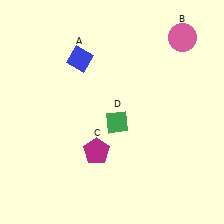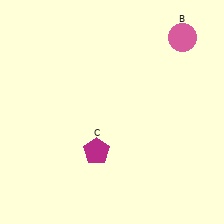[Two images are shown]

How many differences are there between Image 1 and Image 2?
There are 2 differences between the two images.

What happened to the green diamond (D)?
The green diamond (D) was removed in Image 2. It was in the bottom-right area of Image 1.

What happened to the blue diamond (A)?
The blue diamond (A) was removed in Image 2. It was in the top-left area of Image 1.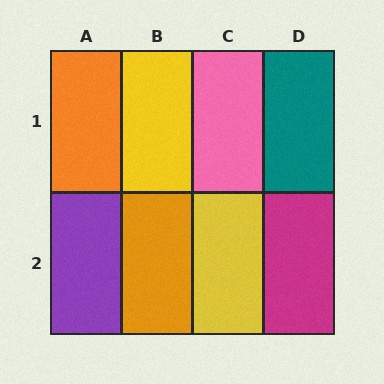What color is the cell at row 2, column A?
Purple.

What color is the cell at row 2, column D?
Magenta.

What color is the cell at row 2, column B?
Orange.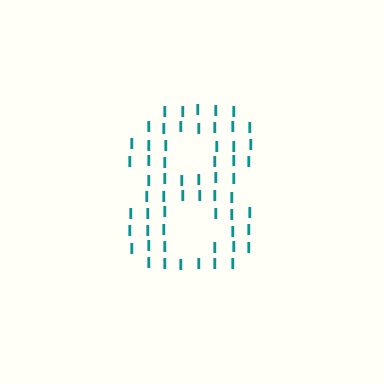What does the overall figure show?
The overall figure shows the digit 8.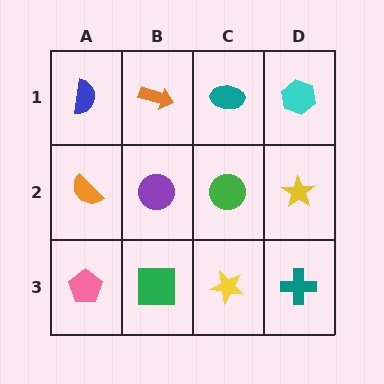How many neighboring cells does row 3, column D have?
2.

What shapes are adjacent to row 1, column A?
An orange semicircle (row 2, column A), an orange arrow (row 1, column B).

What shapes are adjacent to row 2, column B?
An orange arrow (row 1, column B), a green square (row 3, column B), an orange semicircle (row 2, column A), a green circle (row 2, column C).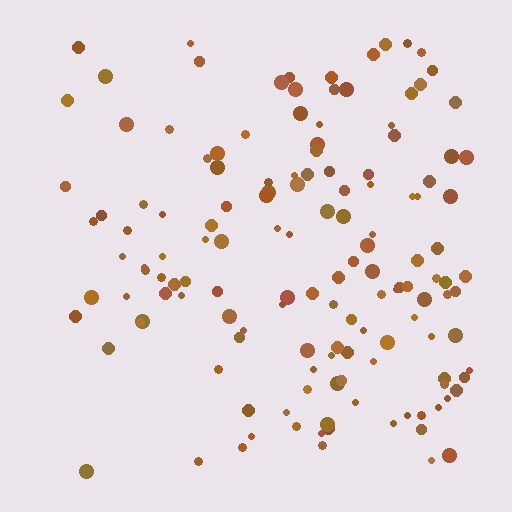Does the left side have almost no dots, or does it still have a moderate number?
Still a moderate number, just noticeably fewer than the right.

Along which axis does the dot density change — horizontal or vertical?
Horizontal.